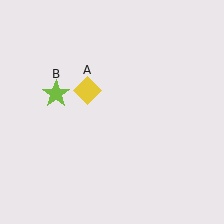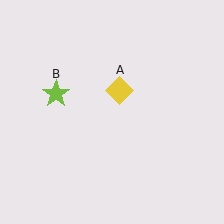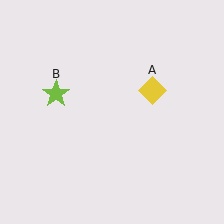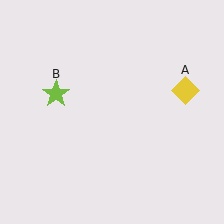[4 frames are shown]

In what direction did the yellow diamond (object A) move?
The yellow diamond (object A) moved right.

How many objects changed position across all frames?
1 object changed position: yellow diamond (object A).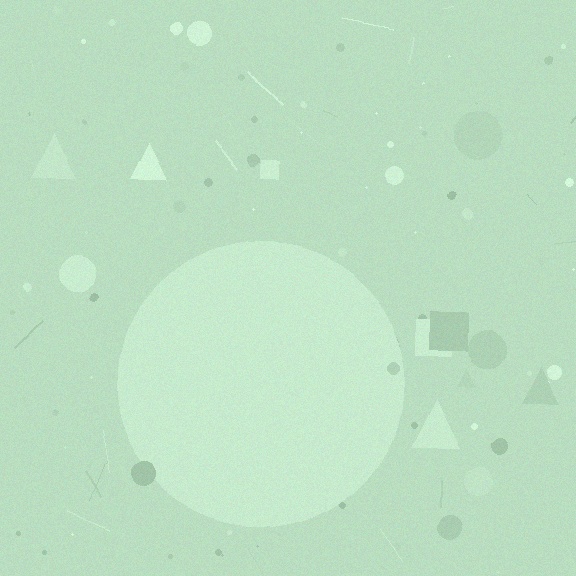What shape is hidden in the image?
A circle is hidden in the image.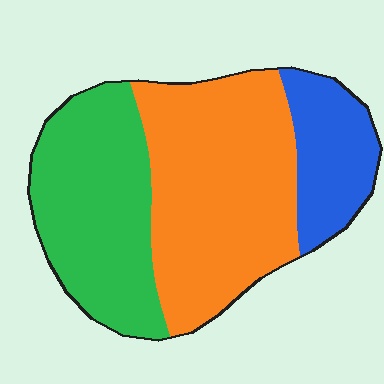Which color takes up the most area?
Orange, at roughly 45%.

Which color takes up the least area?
Blue, at roughly 15%.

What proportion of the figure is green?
Green takes up about three eighths (3/8) of the figure.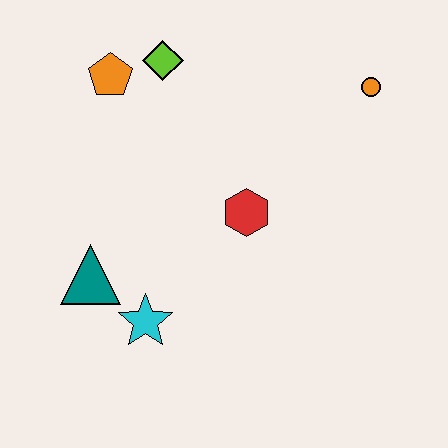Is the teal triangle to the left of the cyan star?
Yes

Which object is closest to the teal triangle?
The cyan star is closest to the teal triangle.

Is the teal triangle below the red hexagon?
Yes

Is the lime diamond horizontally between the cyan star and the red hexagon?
Yes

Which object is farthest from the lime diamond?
The cyan star is farthest from the lime diamond.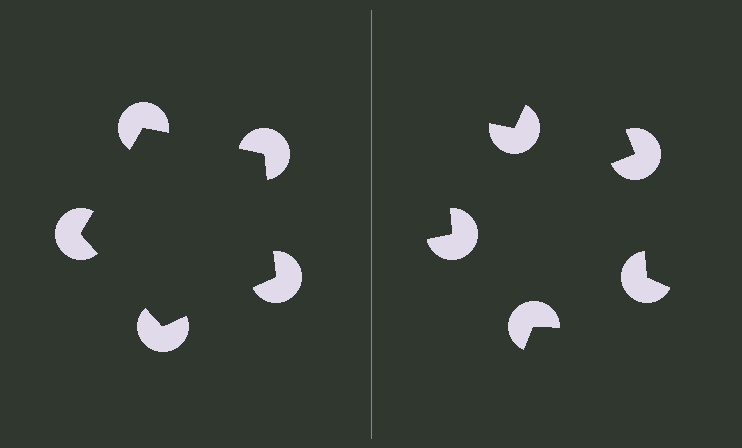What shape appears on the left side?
An illusory pentagon.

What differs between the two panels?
The pac-man discs are positioned identically on both sides; only the wedge orientations differ. On the left they align to a pentagon; on the right they are misaligned.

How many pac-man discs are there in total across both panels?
10 — 5 on each side.